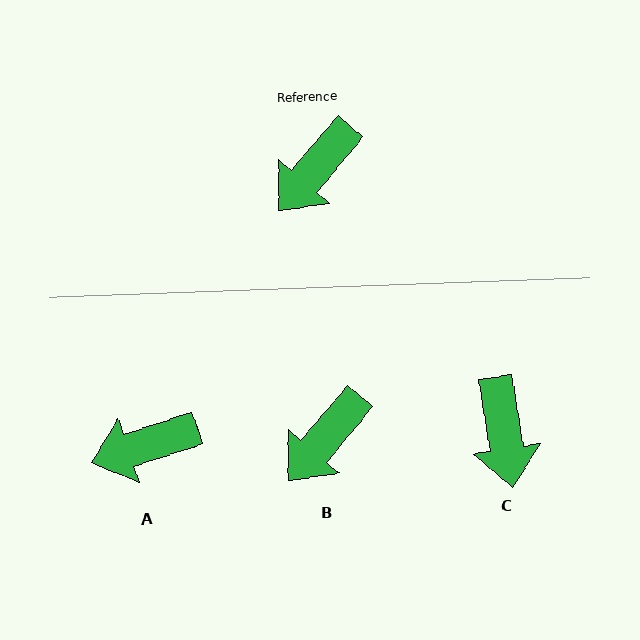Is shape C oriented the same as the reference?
No, it is off by about 49 degrees.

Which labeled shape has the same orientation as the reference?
B.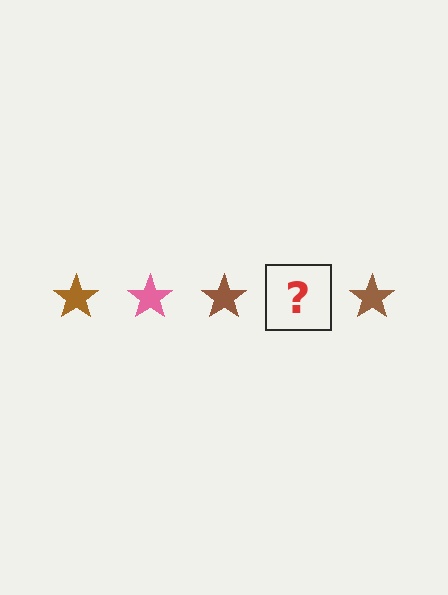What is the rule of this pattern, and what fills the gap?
The rule is that the pattern cycles through brown, pink stars. The gap should be filled with a pink star.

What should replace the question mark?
The question mark should be replaced with a pink star.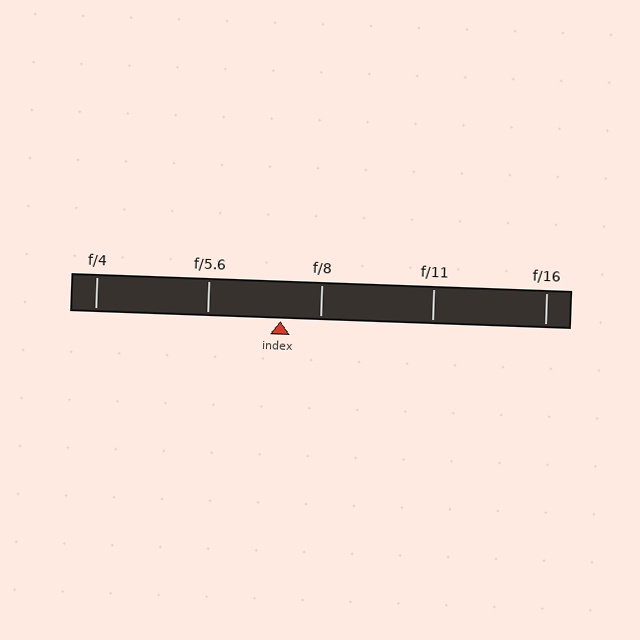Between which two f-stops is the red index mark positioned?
The index mark is between f/5.6 and f/8.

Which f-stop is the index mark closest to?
The index mark is closest to f/8.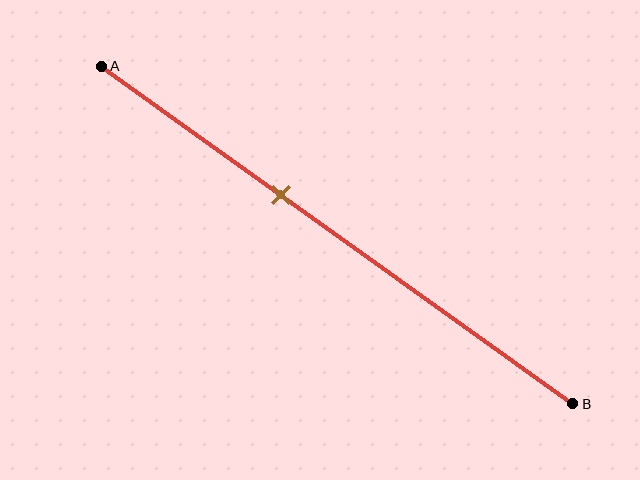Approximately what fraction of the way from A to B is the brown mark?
The brown mark is approximately 40% of the way from A to B.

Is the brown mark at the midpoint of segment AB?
No, the mark is at about 40% from A, not at the 50% midpoint.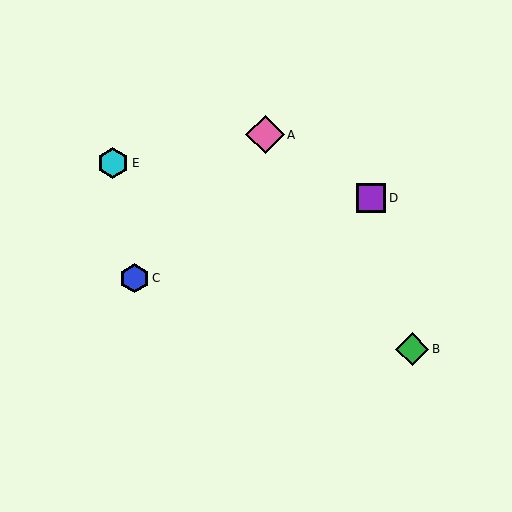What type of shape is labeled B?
Shape B is a green diamond.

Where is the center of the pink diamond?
The center of the pink diamond is at (265, 135).